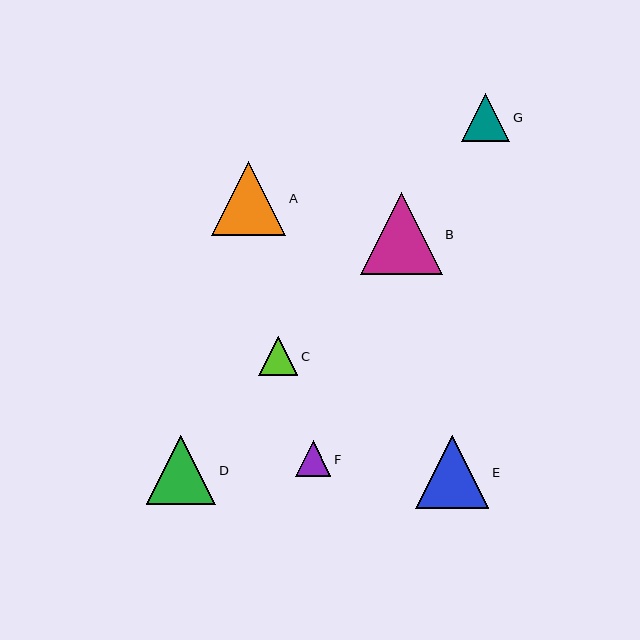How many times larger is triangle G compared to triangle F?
Triangle G is approximately 1.4 times the size of triangle F.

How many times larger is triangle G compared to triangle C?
Triangle G is approximately 1.2 times the size of triangle C.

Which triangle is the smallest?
Triangle F is the smallest with a size of approximately 35 pixels.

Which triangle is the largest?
Triangle B is the largest with a size of approximately 82 pixels.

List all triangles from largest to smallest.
From largest to smallest: B, A, E, D, G, C, F.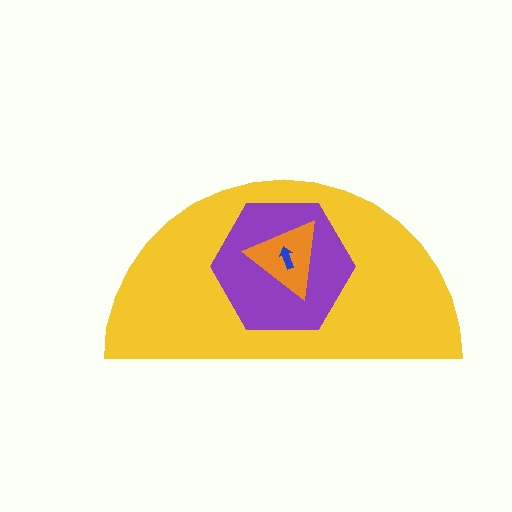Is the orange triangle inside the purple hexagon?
Yes.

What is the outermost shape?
The yellow semicircle.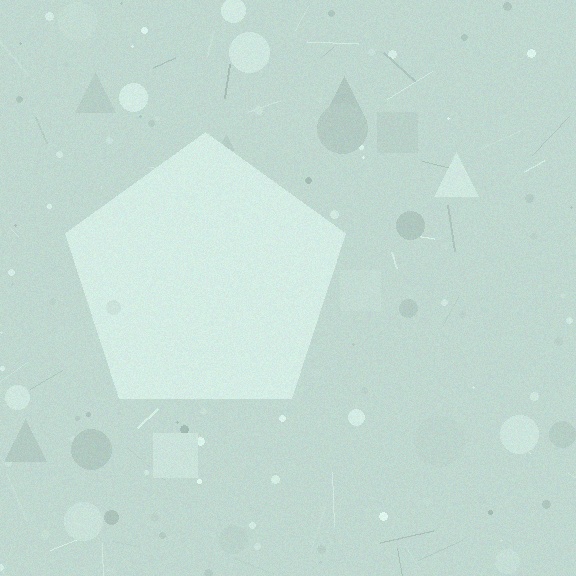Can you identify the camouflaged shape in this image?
The camouflaged shape is a pentagon.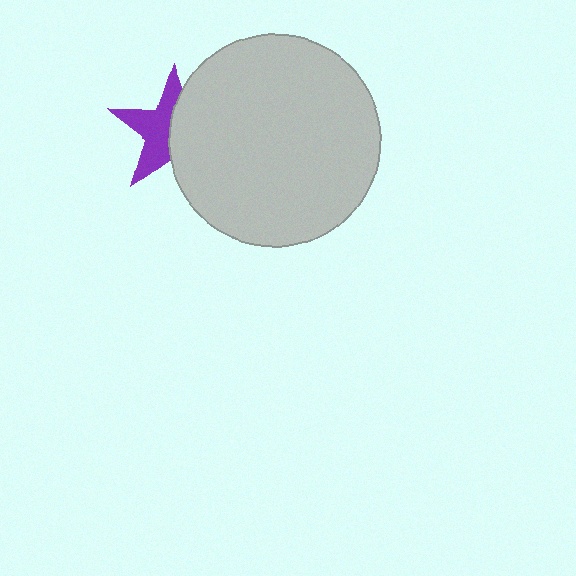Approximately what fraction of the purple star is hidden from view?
Roughly 49% of the purple star is hidden behind the light gray circle.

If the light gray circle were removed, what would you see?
You would see the complete purple star.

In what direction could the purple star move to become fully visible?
The purple star could move left. That would shift it out from behind the light gray circle entirely.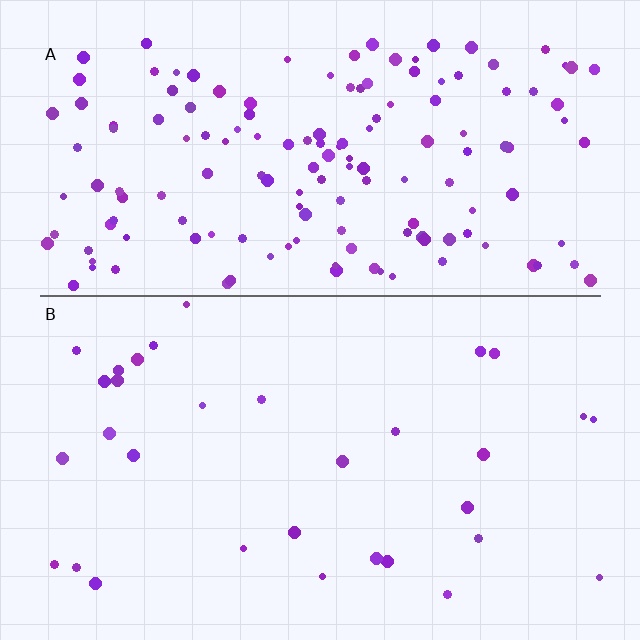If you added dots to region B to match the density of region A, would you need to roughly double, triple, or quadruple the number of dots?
Approximately quadruple.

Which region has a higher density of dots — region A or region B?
A (the top).